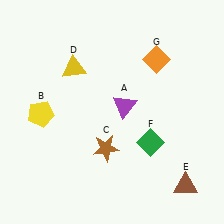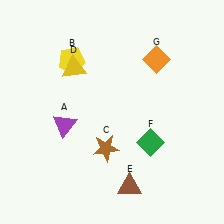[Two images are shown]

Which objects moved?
The objects that moved are: the purple triangle (A), the yellow pentagon (B), the brown triangle (E).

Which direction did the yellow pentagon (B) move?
The yellow pentagon (B) moved up.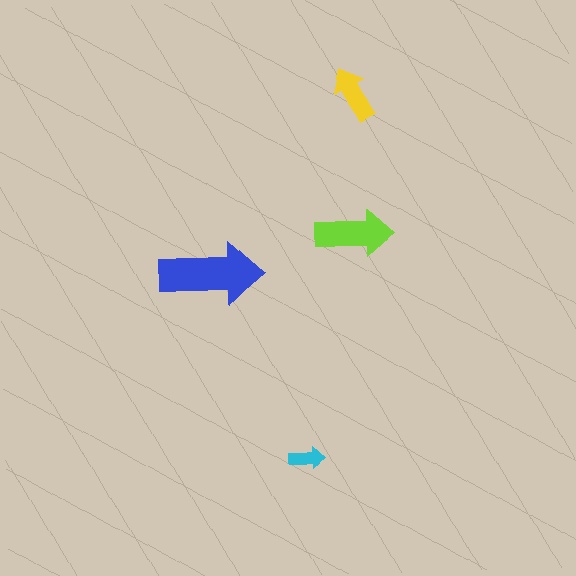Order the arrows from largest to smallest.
the blue one, the lime one, the yellow one, the cyan one.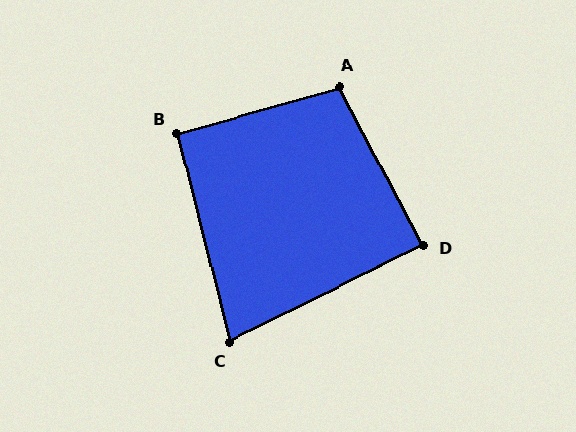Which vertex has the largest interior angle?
A, at approximately 102 degrees.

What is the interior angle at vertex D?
Approximately 88 degrees (approximately right).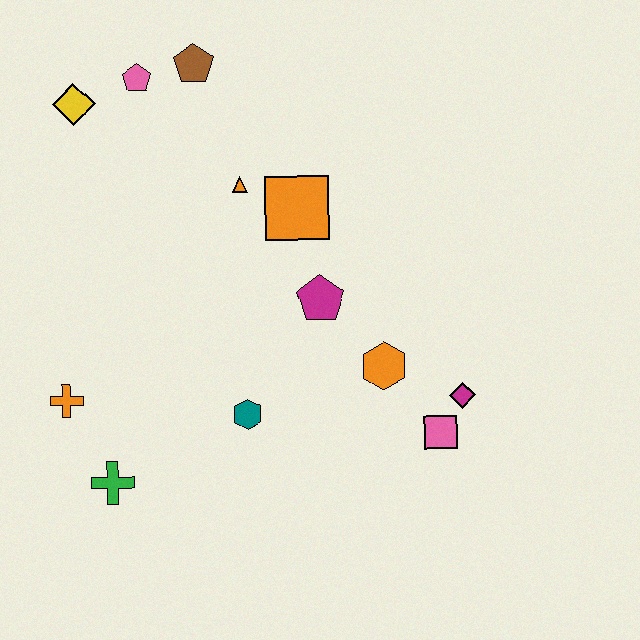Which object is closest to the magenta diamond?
The pink square is closest to the magenta diamond.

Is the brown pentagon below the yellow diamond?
No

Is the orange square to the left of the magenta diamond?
Yes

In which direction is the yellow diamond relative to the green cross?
The yellow diamond is above the green cross.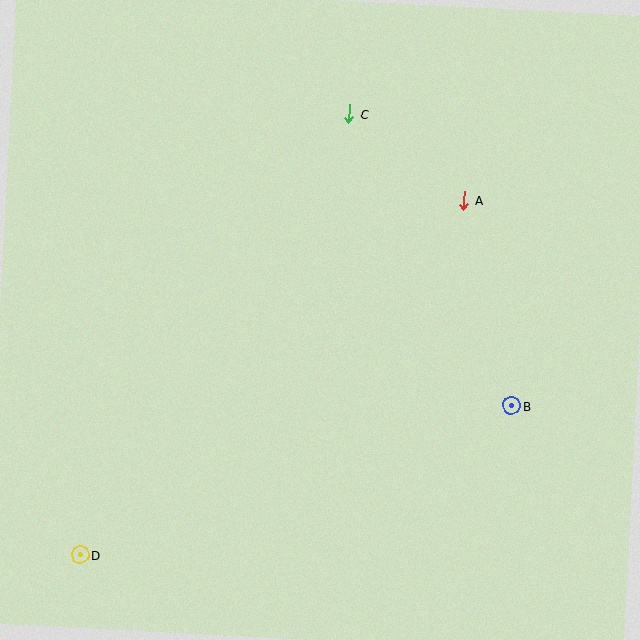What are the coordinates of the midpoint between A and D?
The midpoint between A and D is at (272, 378).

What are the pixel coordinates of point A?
Point A is at (464, 200).